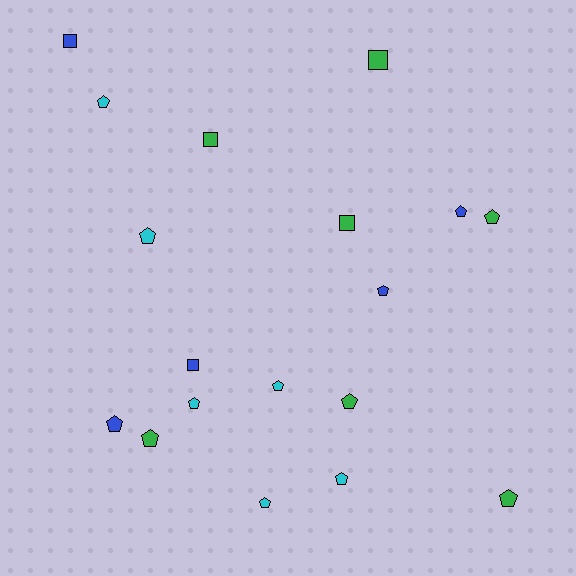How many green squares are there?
There are 3 green squares.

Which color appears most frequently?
Green, with 7 objects.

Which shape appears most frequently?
Pentagon, with 13 objects.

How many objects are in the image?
There are 18 objects.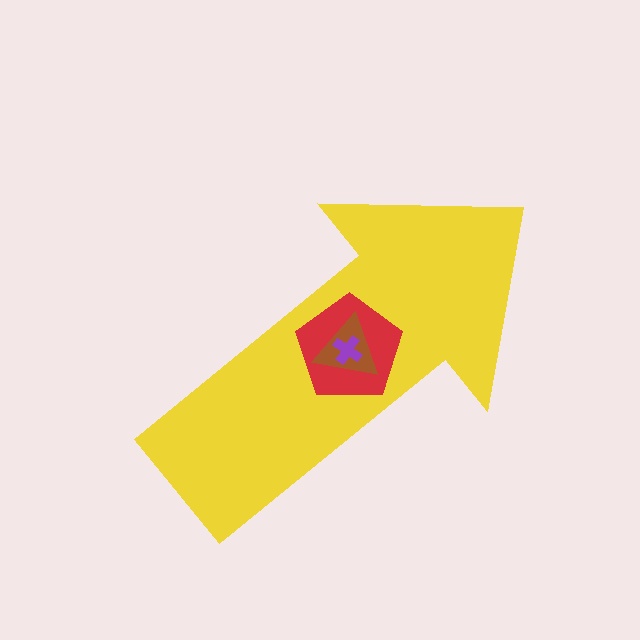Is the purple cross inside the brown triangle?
Yes.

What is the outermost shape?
The yellow arrow.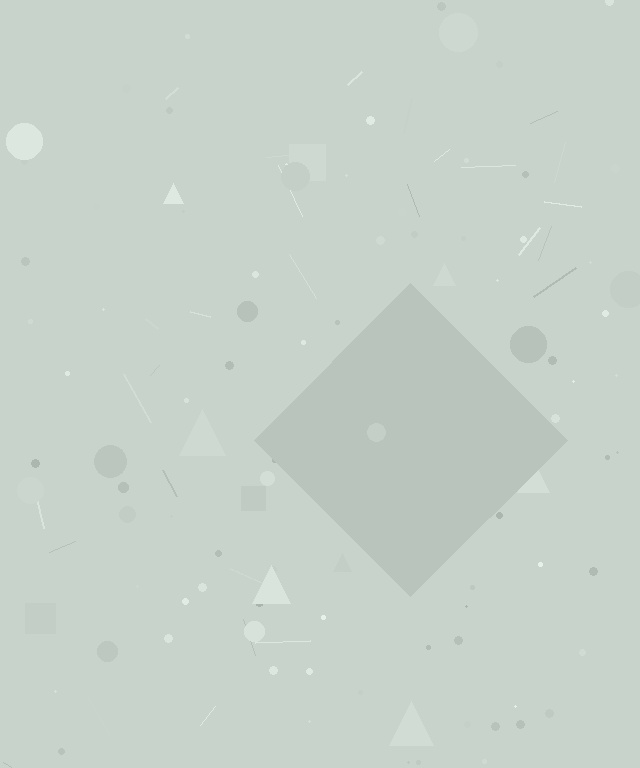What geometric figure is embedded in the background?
A diamond is embedded in the background.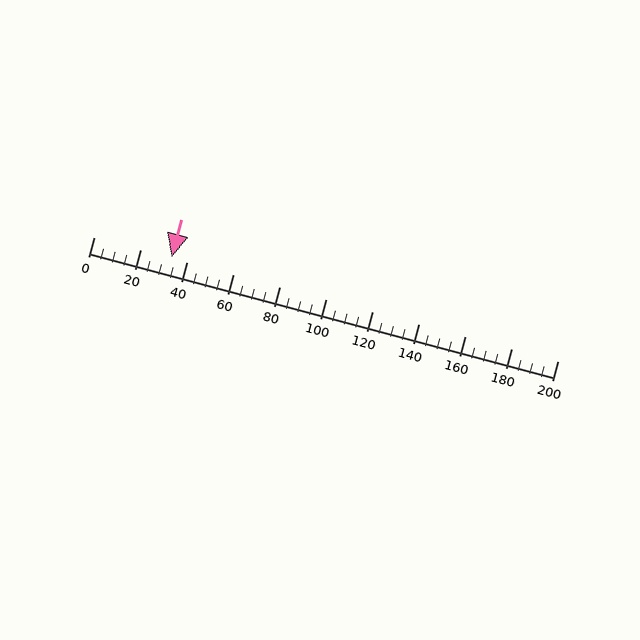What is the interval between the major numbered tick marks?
The major tick marks are spaced 20 units apart.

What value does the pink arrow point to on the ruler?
The pink arrow points to approximately 33.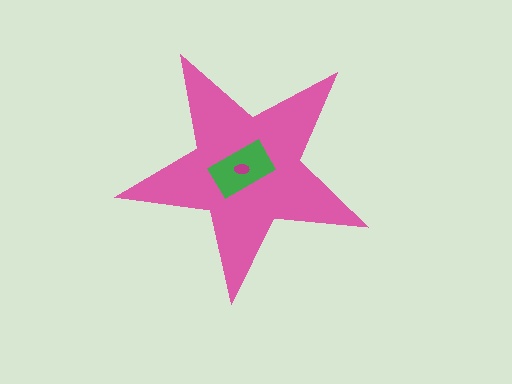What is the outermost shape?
The pink star.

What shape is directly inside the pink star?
The green rectangle.